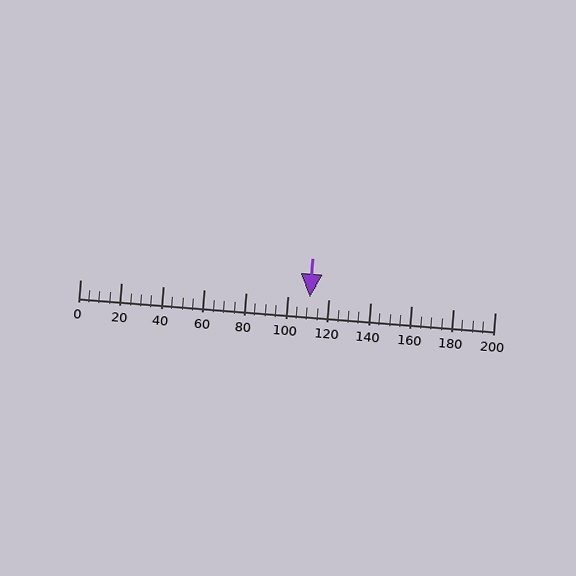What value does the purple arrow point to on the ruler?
The purple arrow points to approximately 111.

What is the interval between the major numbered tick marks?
The major tick marks are spaced 20 units apart.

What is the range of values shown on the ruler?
The ruler shows values from 0 to 200.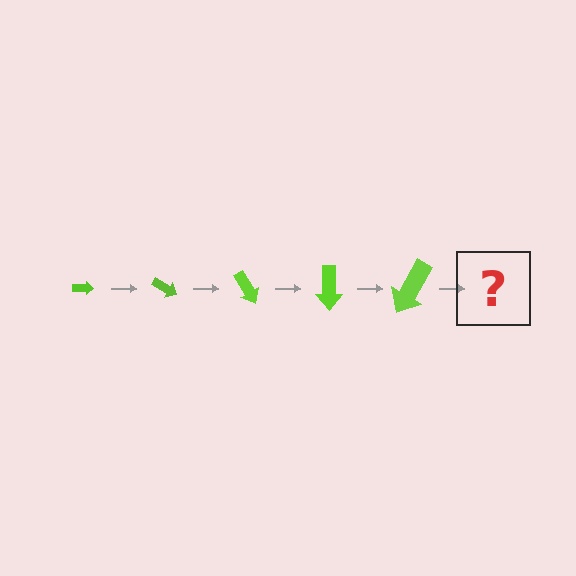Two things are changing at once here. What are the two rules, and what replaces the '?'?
The two rules are that the arrow grows larger each step and it rotates 30 degrees each step. The '?' should be an arrow, larger than the previous one and rotated 150 degrees from the start.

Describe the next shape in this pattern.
It should be an arrow, larger than the previous one and rotated 150 degrees from the start.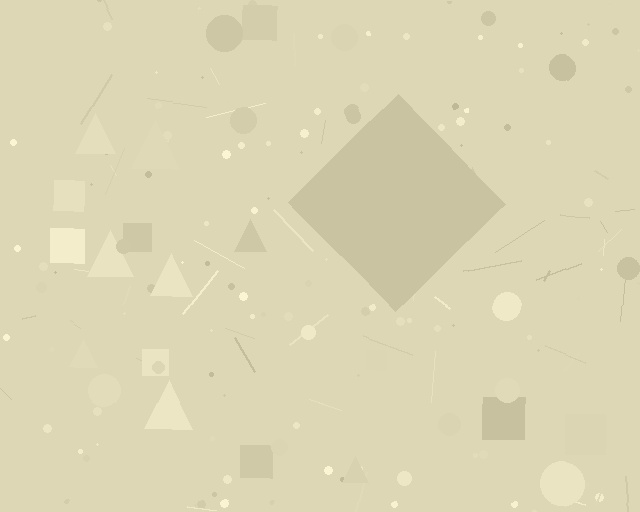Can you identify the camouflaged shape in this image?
The camouflaged shape is a diamond.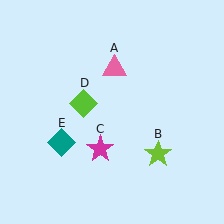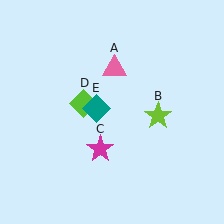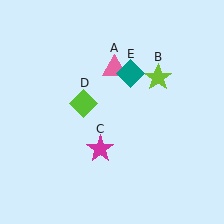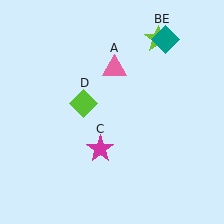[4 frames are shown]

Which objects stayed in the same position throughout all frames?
Pink triangle (object A) and magenta star (object C) and lime diamond (object D) remained stationary.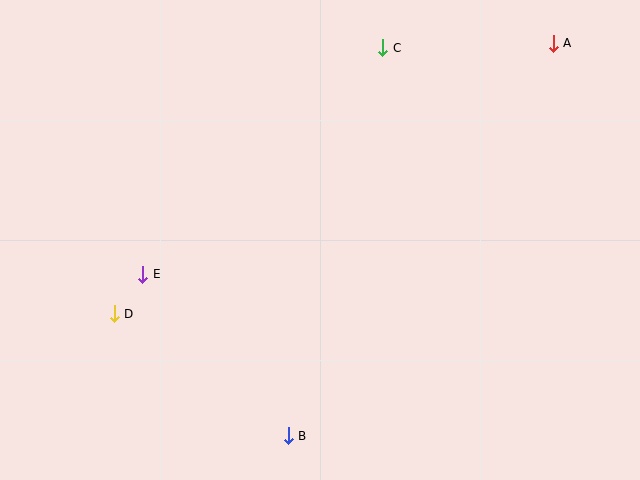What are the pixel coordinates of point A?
Point A is at (553, 43).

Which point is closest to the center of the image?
Point E at (142, 274) is closest to the center.